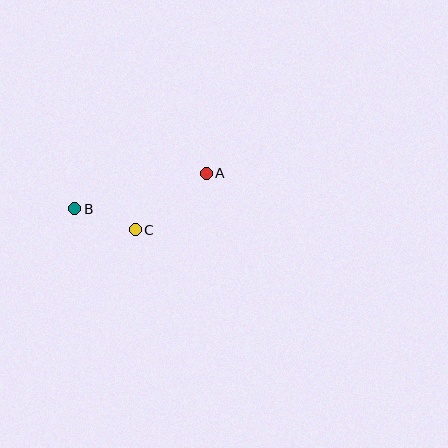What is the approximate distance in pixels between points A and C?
The distance between A and C is approximately 91 pixels.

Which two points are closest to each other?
Points B and C are closest to each other.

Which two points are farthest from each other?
Points A and B are farthest from each other.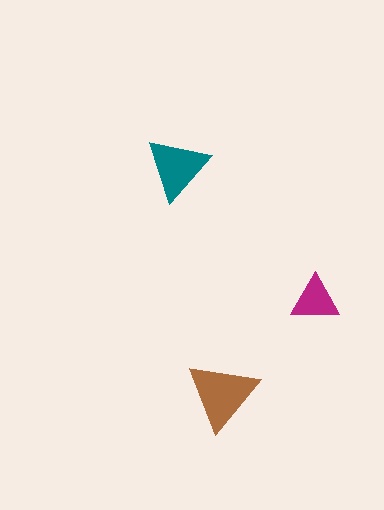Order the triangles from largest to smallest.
the brown one, the teal one, the magenta one.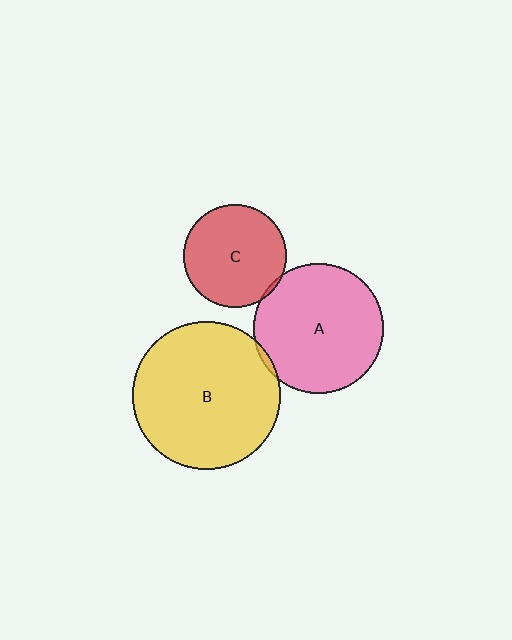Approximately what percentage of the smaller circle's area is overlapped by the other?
Approximately 5%.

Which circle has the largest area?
Circle B (yellow).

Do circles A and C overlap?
Yes.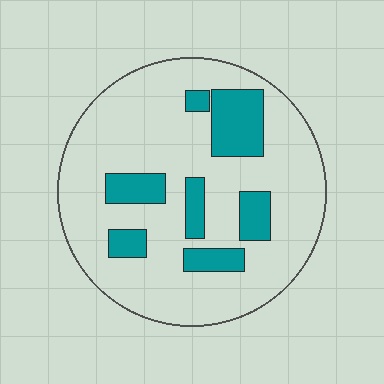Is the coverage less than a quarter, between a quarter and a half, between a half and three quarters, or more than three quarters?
Less than a quarter.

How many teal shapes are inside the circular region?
7.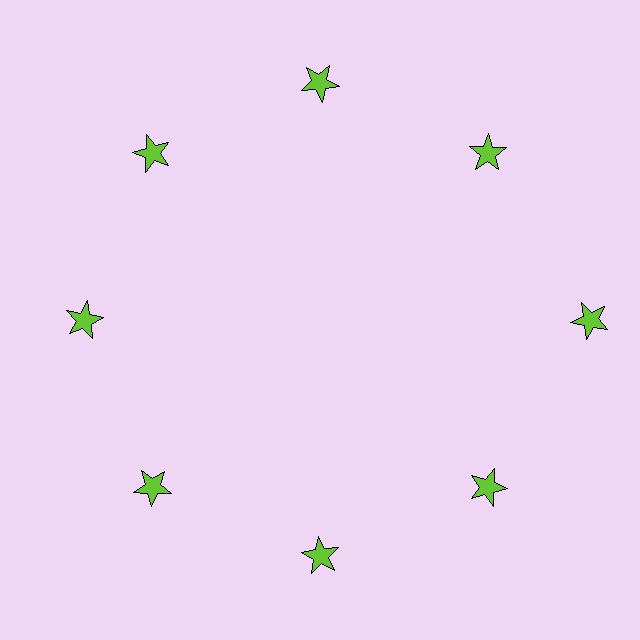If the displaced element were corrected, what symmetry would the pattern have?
It would have 8-fold rotational symmetry — the pattern would map onto itself every 45 degrees.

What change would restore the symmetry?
The symmetry would be restored by moving it inward, back onto the ring so that all 8 stars sit at equal angles and equal distance from the center.